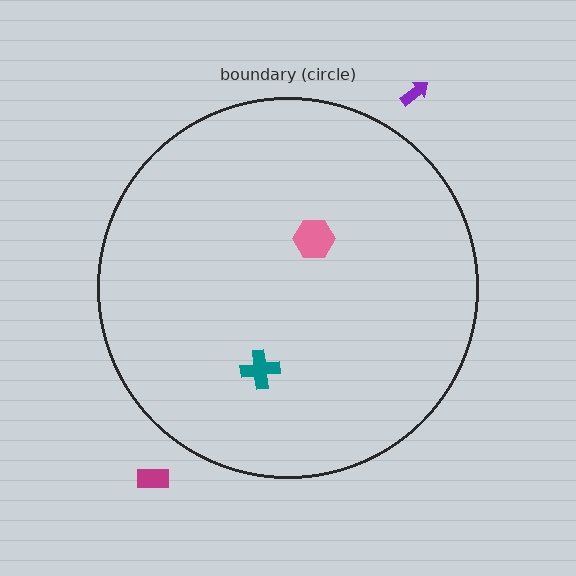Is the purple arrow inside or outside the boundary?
Outside.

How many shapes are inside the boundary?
2 inside, 2 outside.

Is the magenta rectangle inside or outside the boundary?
Outside.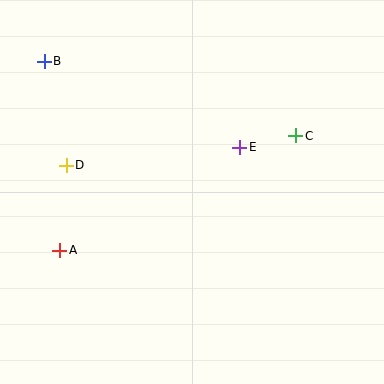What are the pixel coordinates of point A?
Point A is at (60, 250).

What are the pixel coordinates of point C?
Point C is at (296, 136).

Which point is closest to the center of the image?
Point E at (240, 147) is closest to the center.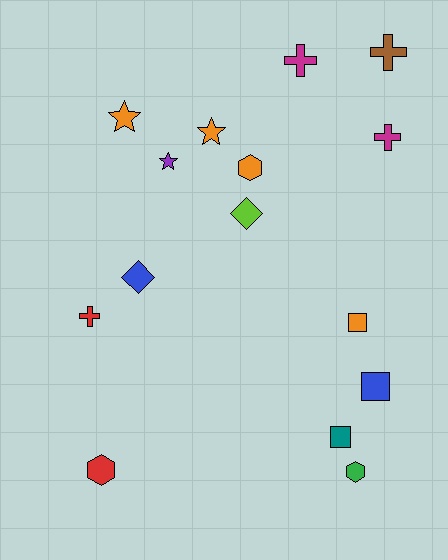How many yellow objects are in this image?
There are no yellow objects.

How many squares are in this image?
There are 3 squares.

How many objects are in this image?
There are 15 objects.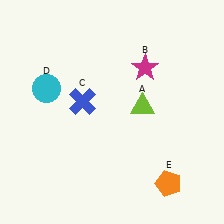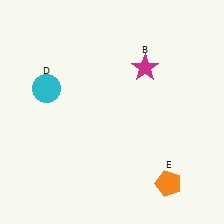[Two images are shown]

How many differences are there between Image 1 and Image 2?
There are 2 differences between the two images.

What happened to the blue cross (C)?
The blue cross (C) was removed in Image 2. It was in the top-left area of Image 1.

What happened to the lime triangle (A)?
The lime triangle (A) was removed in Image 2. It was in the top-right area of Image 1.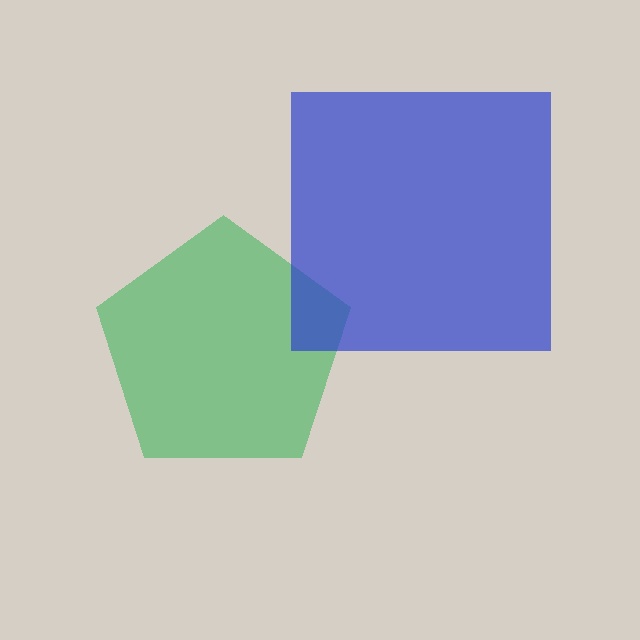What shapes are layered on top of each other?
The layered shapes are: a green pentagon, a blue square.